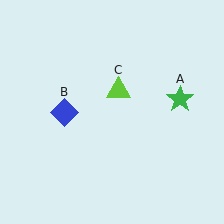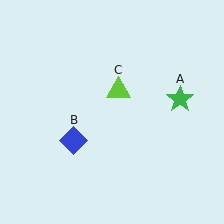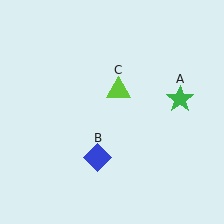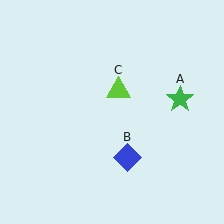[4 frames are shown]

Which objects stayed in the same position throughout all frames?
Green star (object A) and lime triangle (object C) remained stationary.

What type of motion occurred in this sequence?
The blue diamond (object B) rotated counterclockwise around the center of the scene.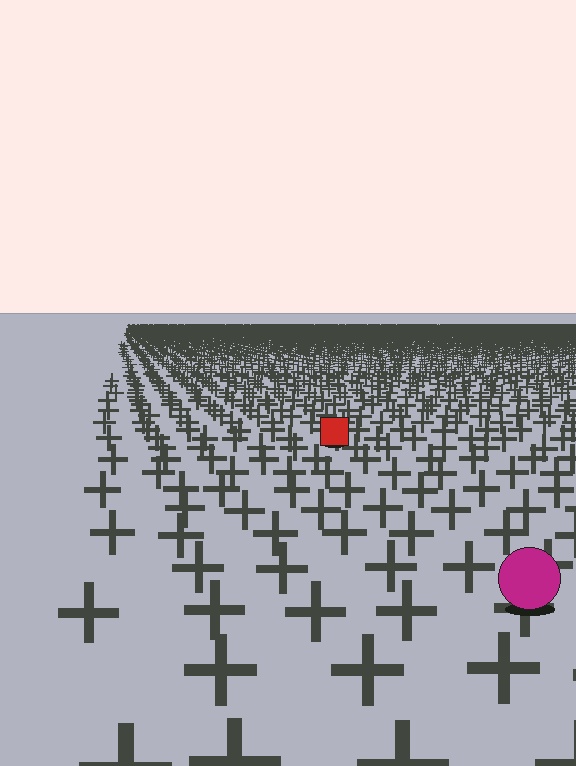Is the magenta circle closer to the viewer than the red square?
Yes. The magenta circle is closer — you can tell from the texture gradient: the ground texture is coarser near it.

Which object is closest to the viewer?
The magenta circle is closest. The texture marks near it are larger and more spread out.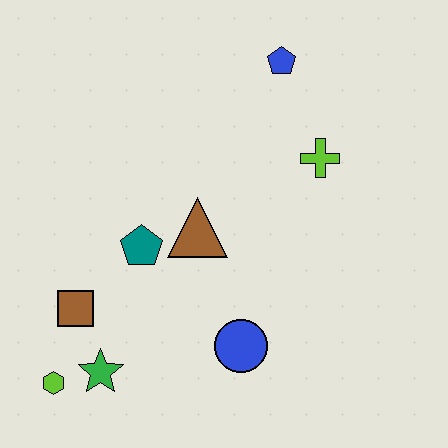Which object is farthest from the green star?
The blue pentagon is farthest from the green star.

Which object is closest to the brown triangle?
The teal pentagon is closest to the brown triangle.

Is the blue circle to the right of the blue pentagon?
No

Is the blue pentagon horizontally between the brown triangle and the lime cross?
Yes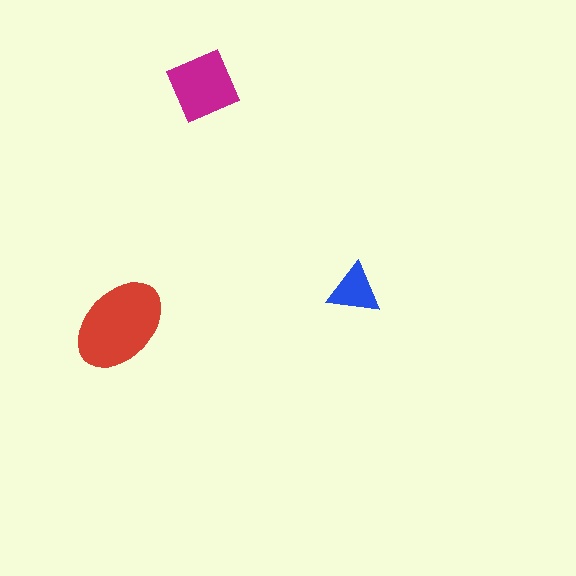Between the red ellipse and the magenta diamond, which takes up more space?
The red ellipse.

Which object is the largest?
The red ellipse.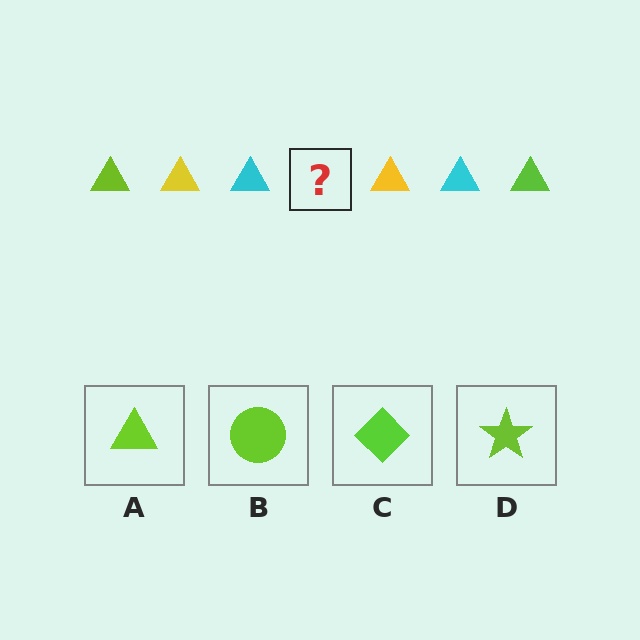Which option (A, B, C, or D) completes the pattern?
A.